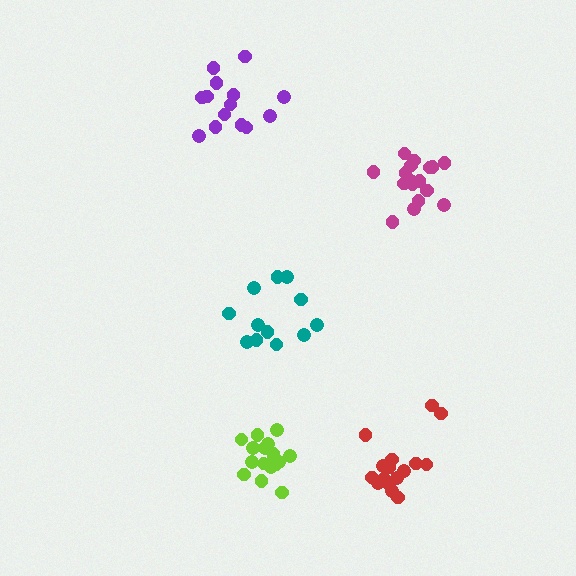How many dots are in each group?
Group 1: 14 dots, Group 2: 16 dots, Group 3: 17 dots, Group 4: 17 dots, Group 5: 12 dots (76 total).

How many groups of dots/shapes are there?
There are 5 groups.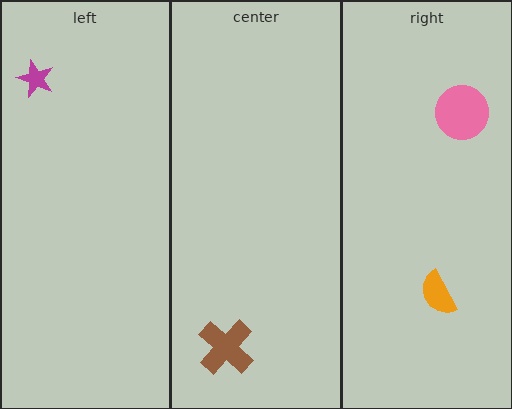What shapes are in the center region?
The brown cross.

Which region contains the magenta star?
The left region.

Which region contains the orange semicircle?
The right region.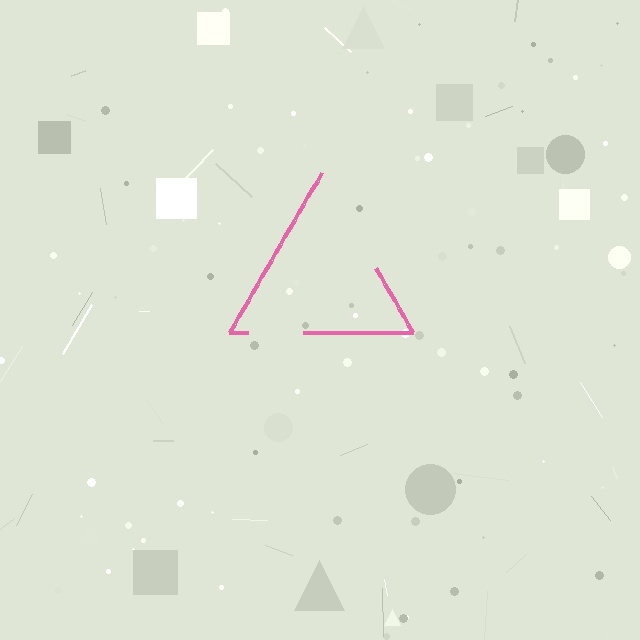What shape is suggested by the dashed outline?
The dashed outline suggests a triangle.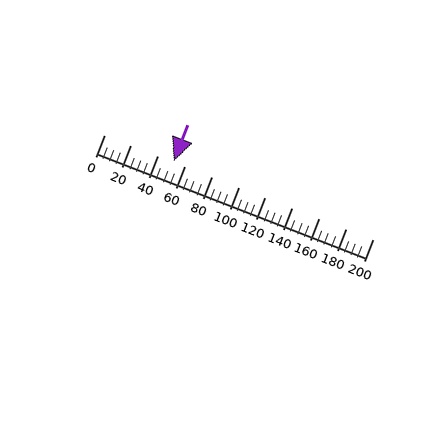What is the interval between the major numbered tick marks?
The major tick marks are spaced 20 units apart.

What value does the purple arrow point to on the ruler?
The purple arrow points to approximately 52.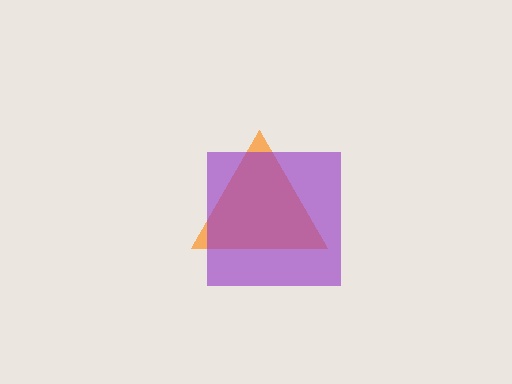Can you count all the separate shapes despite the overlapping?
Yes, there are 2 separate shapes.